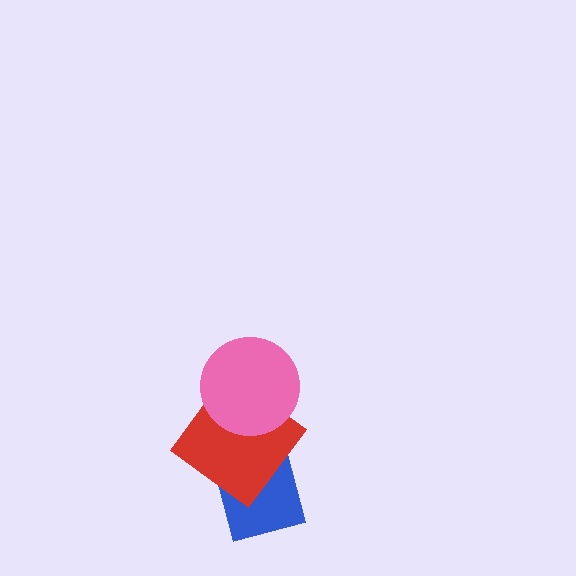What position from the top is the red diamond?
The red diamond is 2nd from the top.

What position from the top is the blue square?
The blue square is 3rd from the top.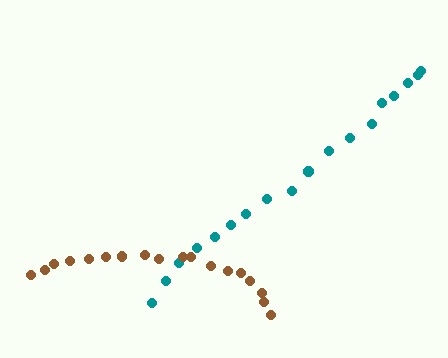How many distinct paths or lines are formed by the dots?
There are 2 distinct paths.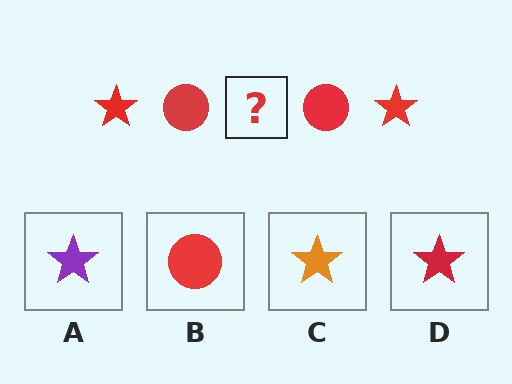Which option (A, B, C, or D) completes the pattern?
D.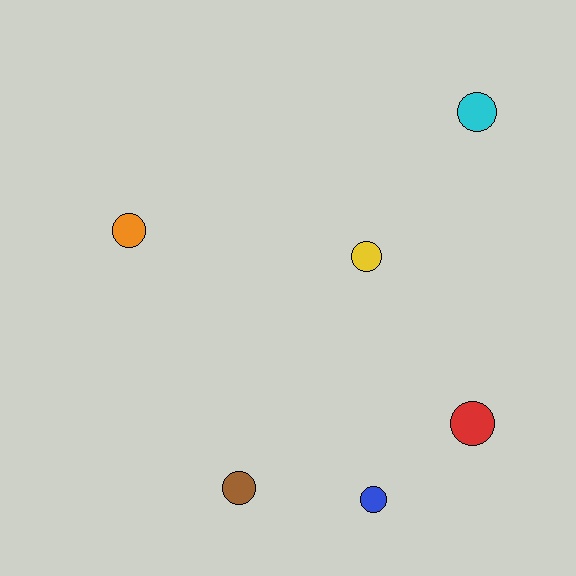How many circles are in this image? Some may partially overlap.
There are 6 circles.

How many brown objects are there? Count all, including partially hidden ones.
There is 1 brown object.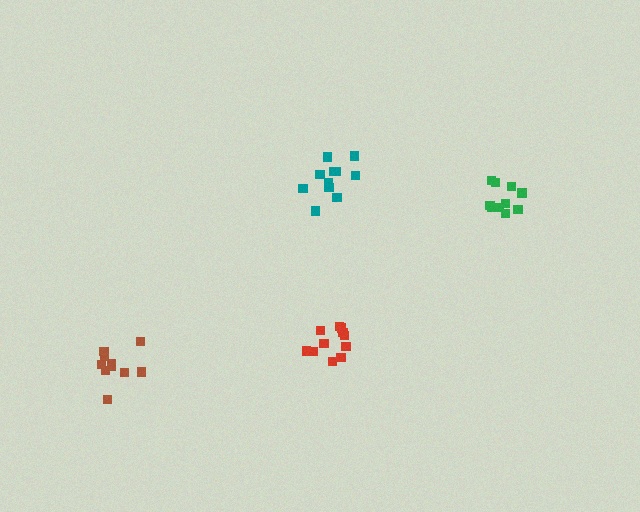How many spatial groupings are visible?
There are 4 spatial groupings.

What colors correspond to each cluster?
The clusters are colored: brown, green, teal, red.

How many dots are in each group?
Group 1: 10 dots, Group 2: 10 dots, Group 3: 11 dots, Group 4: 12 dots (43 total).